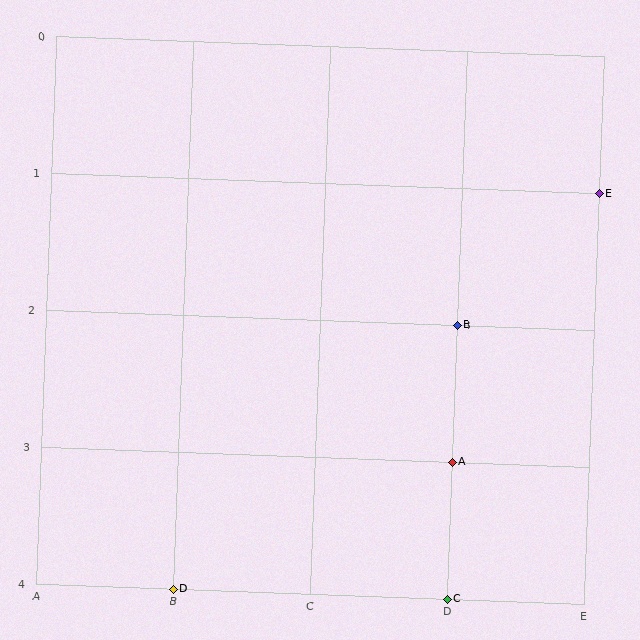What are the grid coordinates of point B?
Point B is at grid coordinates (D, 2).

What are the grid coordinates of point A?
Point A is at grid coordinates (D, 3).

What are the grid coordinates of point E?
Point E is at grid coordinates (E, 1).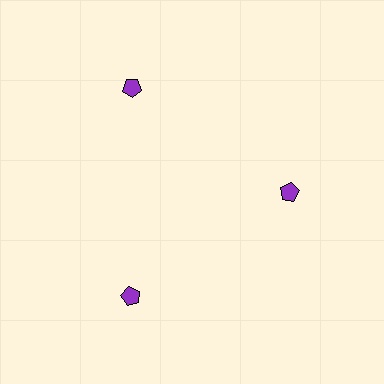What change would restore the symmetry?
The symmetry would be restored by moving it outward, back onto the ring so that all 3 pentagons sit at equal angles and equal distance from the center.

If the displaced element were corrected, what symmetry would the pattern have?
It would have 3-fold rotational symmetry — the pattern would map onto itself every 120 degrees.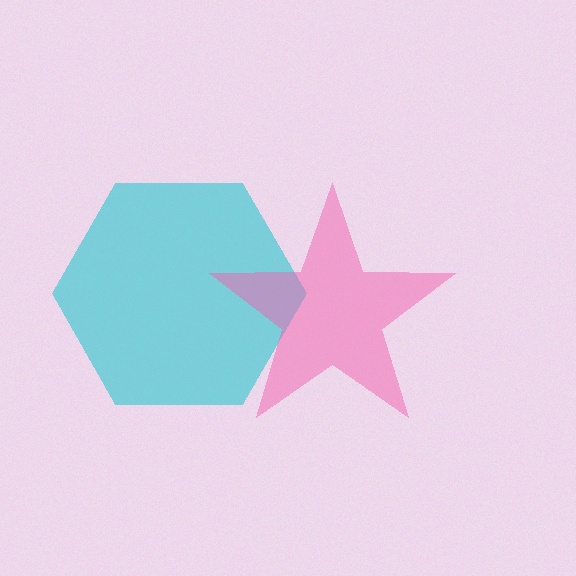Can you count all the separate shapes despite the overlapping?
Yes, there are 2 separate shapes.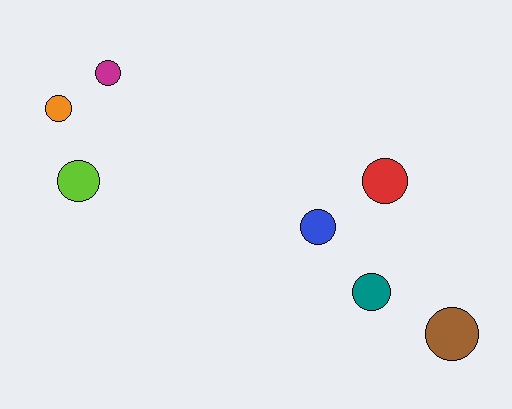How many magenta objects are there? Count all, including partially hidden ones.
There is 1 magenta object.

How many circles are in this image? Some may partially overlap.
There are 7 circles.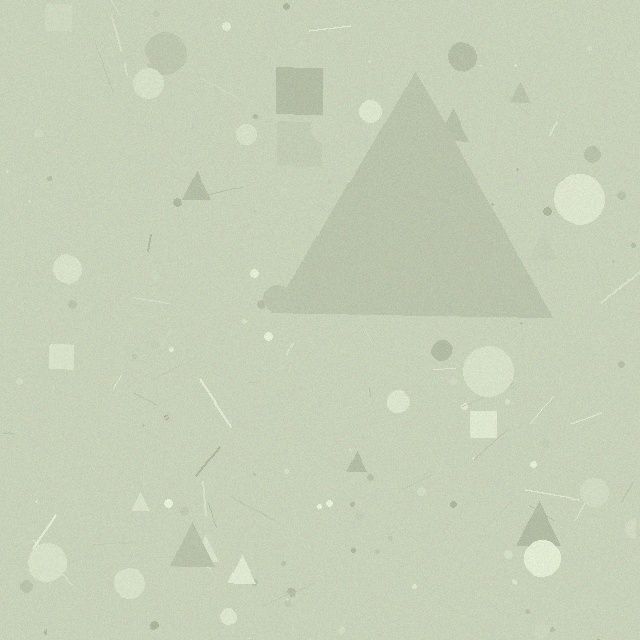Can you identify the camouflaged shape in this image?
The camouflaged shape is a triangle.